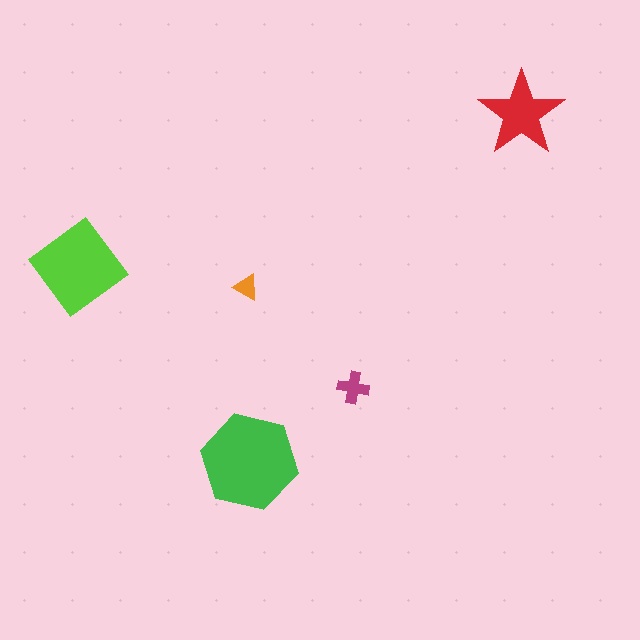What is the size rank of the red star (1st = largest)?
3rd.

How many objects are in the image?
There are 5 objects in the image.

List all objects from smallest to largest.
The orange triangle, the magenta cross, the red star, the lime diamond, the green hexagon.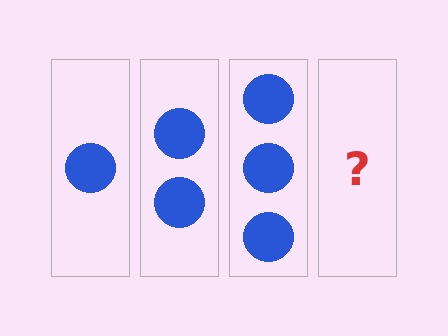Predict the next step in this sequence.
The next step is 4 circles.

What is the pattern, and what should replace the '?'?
The pattern is that each step adds one more circle. The '?' should be 4 circles.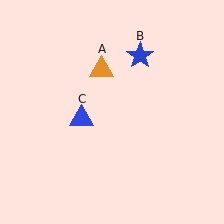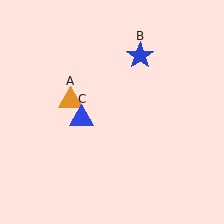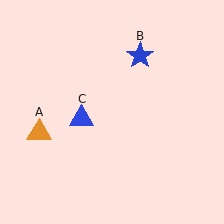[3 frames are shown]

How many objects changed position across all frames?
1 object changed position: orange triangle (object A).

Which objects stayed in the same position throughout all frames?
Blue star (object B) and blue triangle (object C) remained stationary.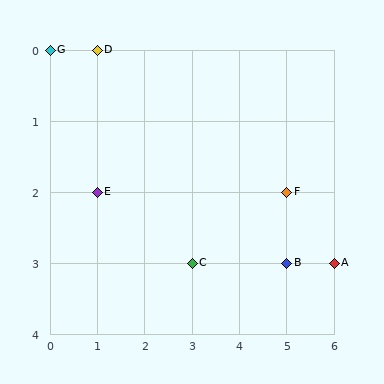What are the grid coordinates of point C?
Point C is at grid coordinates (3, 3).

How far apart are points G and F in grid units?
Points G and F are 5 columns and 2 rows apart (about 5.4 grid units diagonally).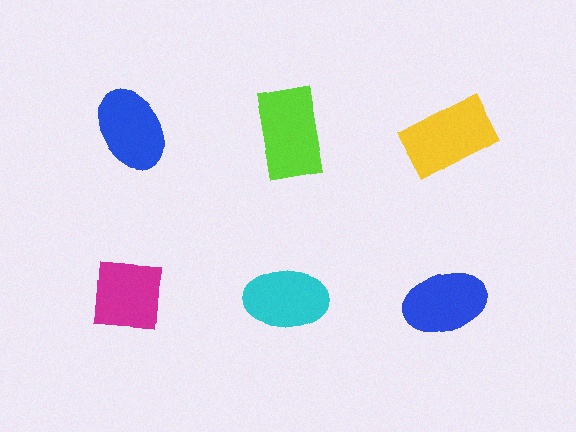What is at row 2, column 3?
A blue ellipse.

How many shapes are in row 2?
3 shapes.